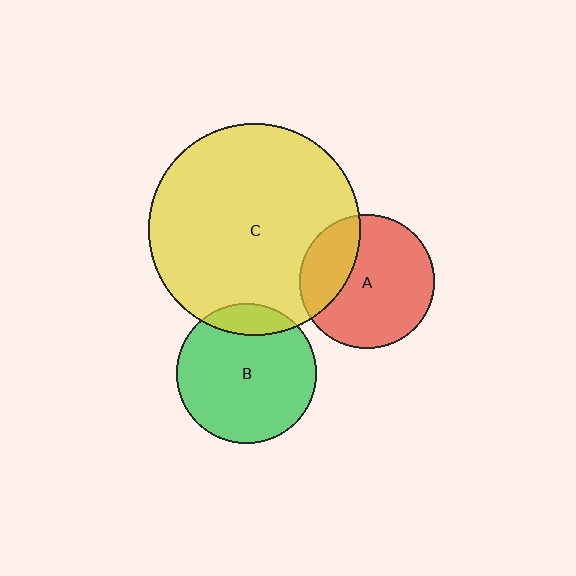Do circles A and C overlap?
Yes.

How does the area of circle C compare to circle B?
Approximately 2.3 times.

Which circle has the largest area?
Circle C (yellow).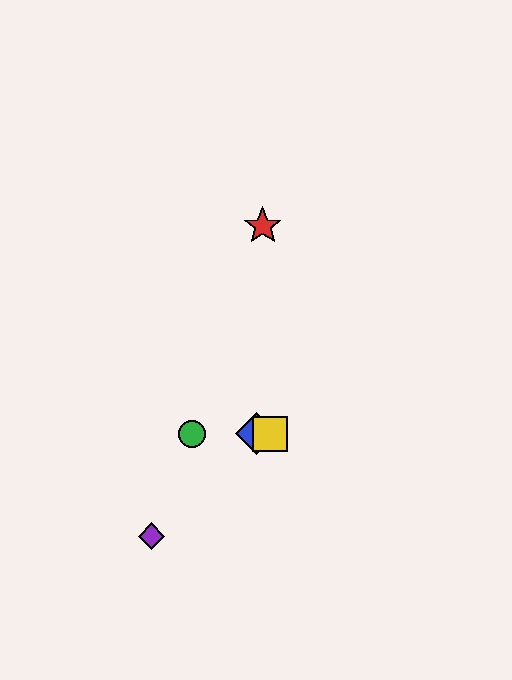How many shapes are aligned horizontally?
3 shapes (the blue diamond, the green circle, the yellow square) are aligned horizontally.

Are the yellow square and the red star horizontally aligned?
No, the yellow square is at y≈434 and the red star is at y≈226.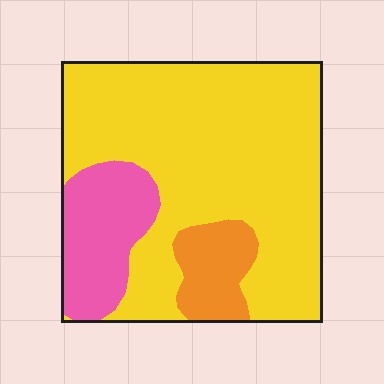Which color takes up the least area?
Orange, at roughly 10%.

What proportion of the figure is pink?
Pink takes up less than a quarter of the figure.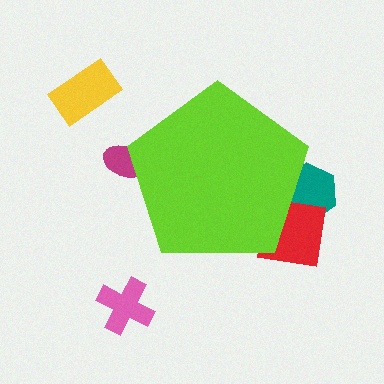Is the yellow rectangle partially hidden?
No, the yellow rectangle is fully visible.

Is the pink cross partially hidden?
No, the pink cross is fully visible.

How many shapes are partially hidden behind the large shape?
3 shapes are partially hidden.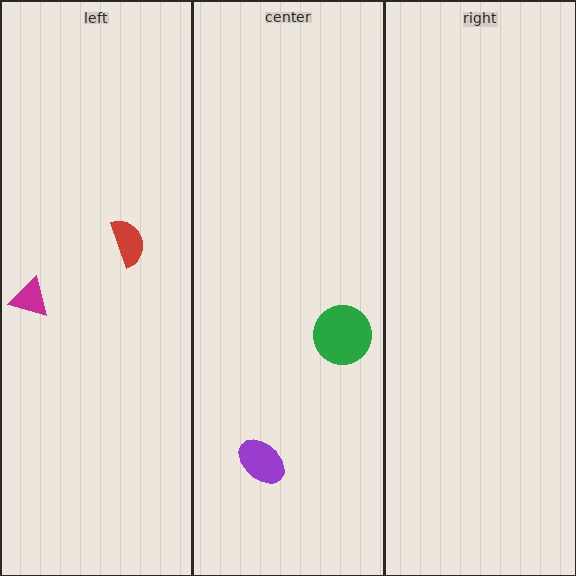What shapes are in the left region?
The magenta triangle, the red semicircle.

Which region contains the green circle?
The center region.